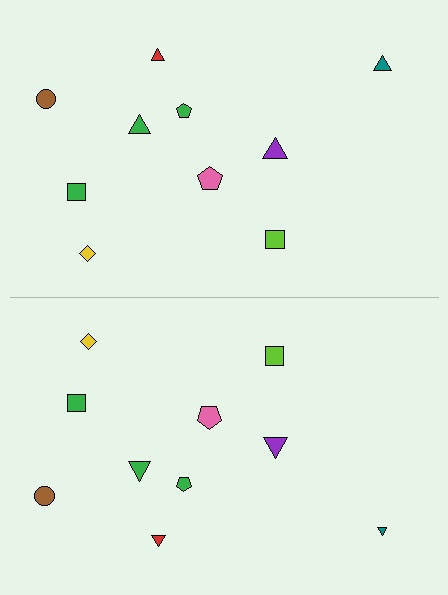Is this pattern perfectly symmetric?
No, the pattern is not perfectly symmetric. The teal triangle on the bottom side has a different size than its mirror counterpart.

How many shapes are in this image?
There are 20 shapes in this image.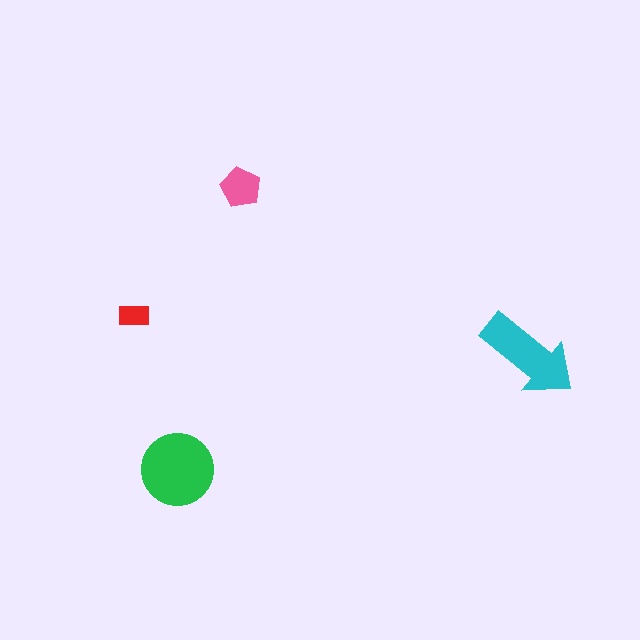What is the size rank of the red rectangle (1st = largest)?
4th.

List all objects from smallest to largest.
The red rectangle, the pink pentagon, the cyan arrow, the green circle.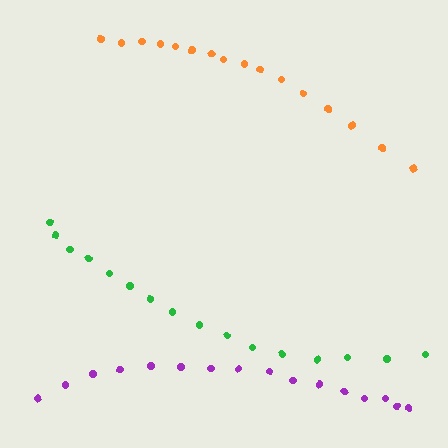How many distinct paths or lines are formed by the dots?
There are 3 distinct paths.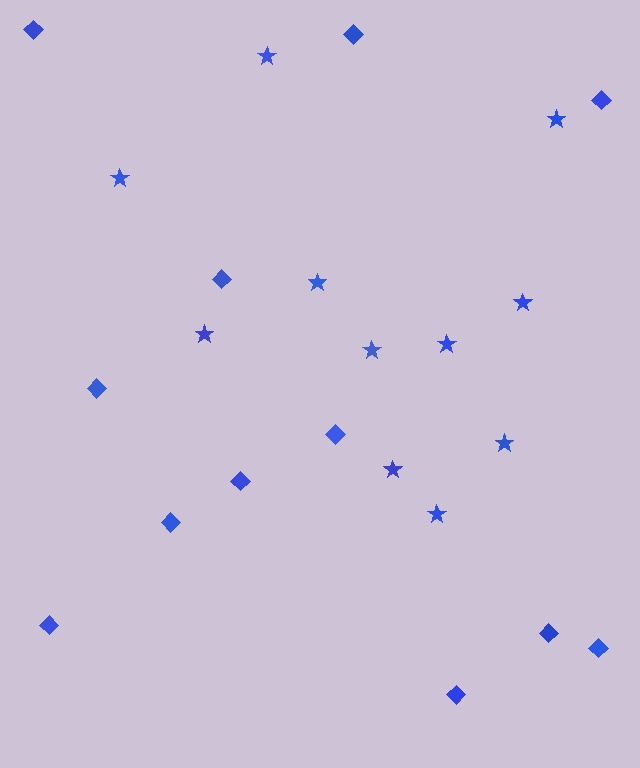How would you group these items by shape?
There are 2 groups: one group of diamonds (12) and one group of stars (11).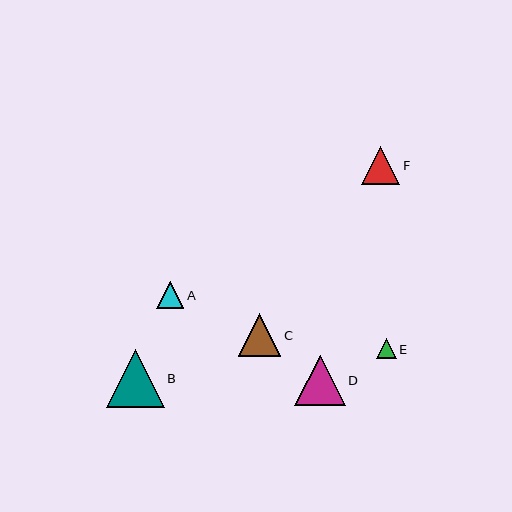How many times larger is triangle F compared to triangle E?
Triangle F is approximately 1.9 times the size of triangle E.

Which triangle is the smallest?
Triangle E is the smallest with a size of approximately 20 pixels.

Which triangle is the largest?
Triangle B is the largest with a size of approximately 58 pixels.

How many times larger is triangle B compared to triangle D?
Triangle B is approximately 1.1 times the size of triangle D.